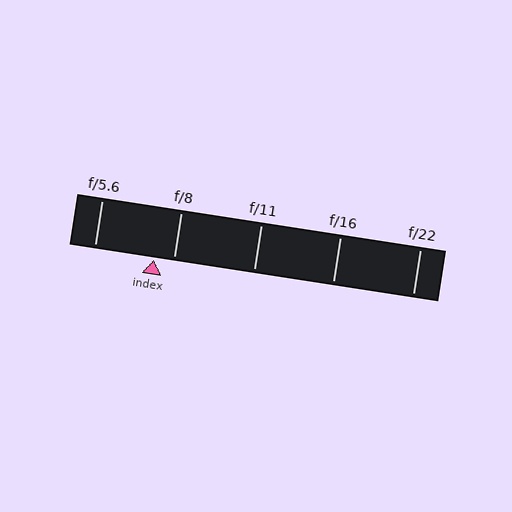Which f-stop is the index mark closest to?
The index mark is closest to f/8.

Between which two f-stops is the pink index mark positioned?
The index mark is between f/5.6 and f/8.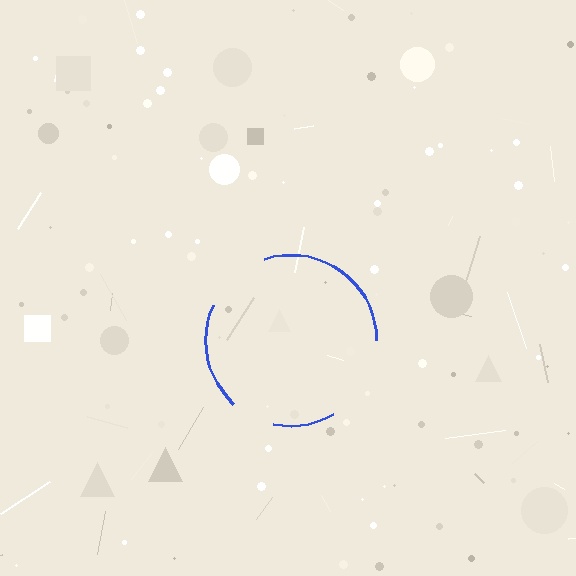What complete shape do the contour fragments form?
The contour fragments form a circle.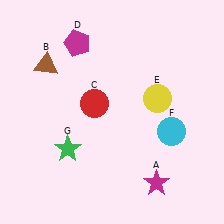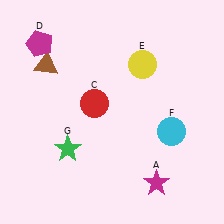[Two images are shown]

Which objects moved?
The objects that moved are: the magenta pentagon (D), the yellow circle (E).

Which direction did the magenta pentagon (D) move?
The magenta pentagon (D) moved left.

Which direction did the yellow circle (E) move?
The yellow circle (E) moved up.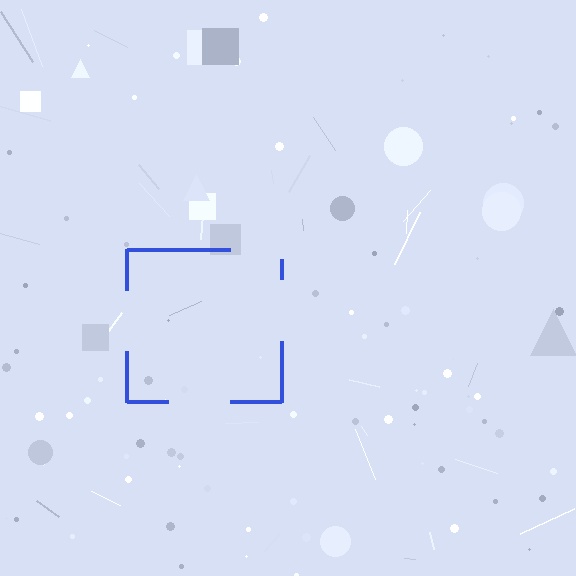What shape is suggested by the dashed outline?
The dashed outline suggests a square.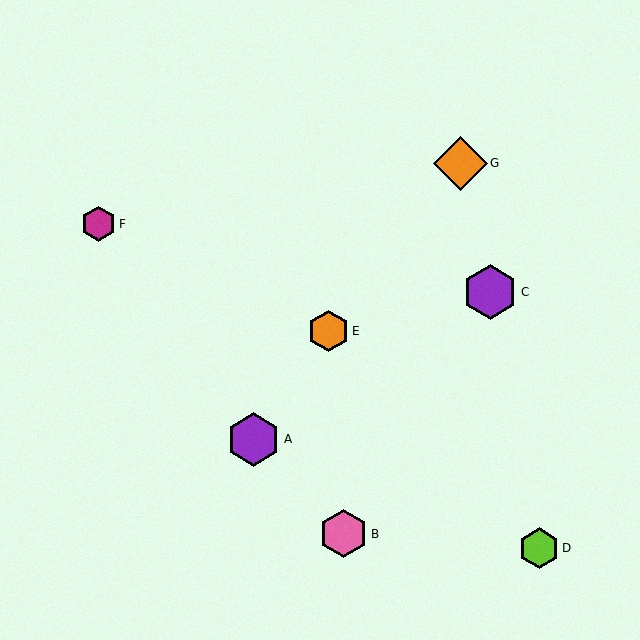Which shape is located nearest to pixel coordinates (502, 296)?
The purple hexagon (labeled C) at (490, 292) is nearest to that location.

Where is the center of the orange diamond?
The center of the orange diamond is at (460, 163).